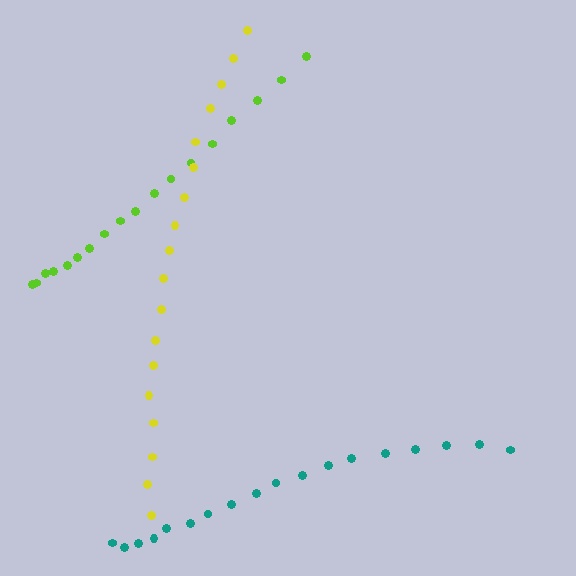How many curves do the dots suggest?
There are 3 distinct paths.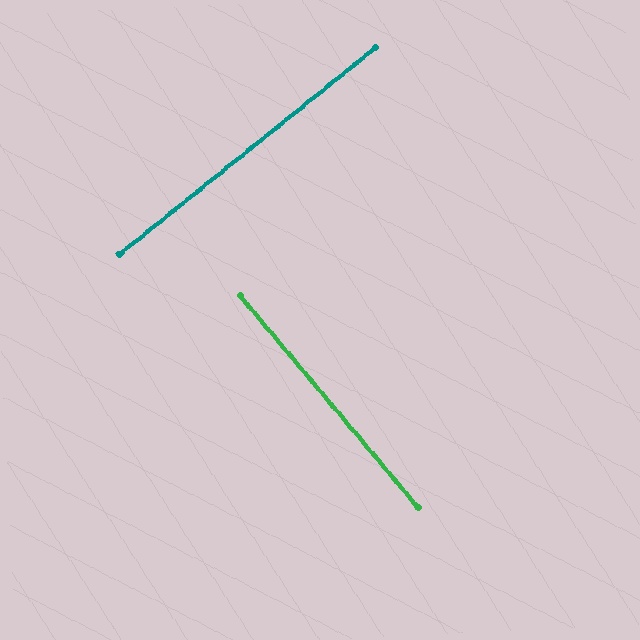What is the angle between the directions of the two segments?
Approximately 89 degrees.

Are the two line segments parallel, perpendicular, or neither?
Perpendicular — they meet at approximately 89°.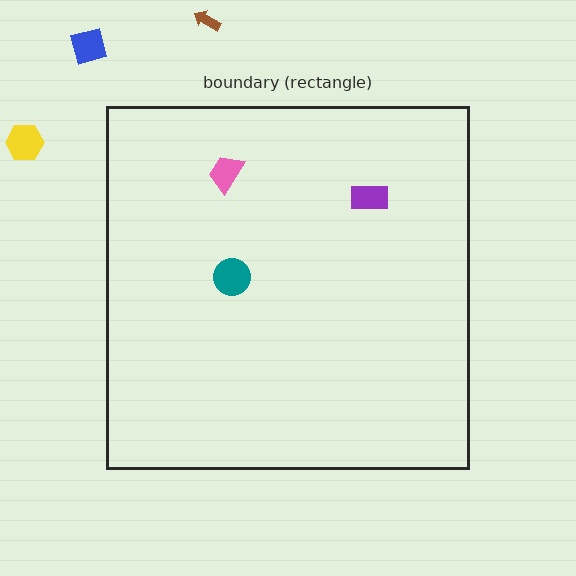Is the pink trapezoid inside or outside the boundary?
Inside.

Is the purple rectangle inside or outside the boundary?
Inside.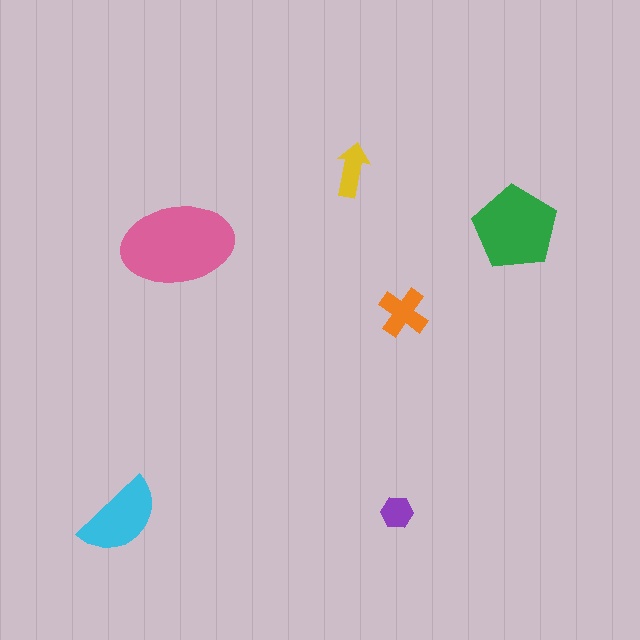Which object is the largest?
The pink ellipse.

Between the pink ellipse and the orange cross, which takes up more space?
The pink ellipse.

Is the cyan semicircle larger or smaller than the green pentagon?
Smaller.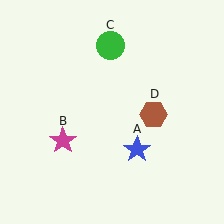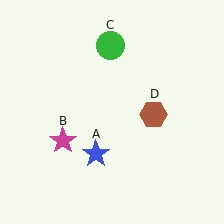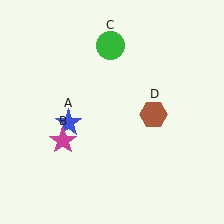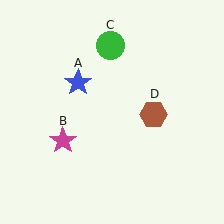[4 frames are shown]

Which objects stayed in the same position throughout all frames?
Magenta star (object B) and green circle (object C) and brown hexagon (object D) remained stationary.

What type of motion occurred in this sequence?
The blue star (object A) rotated clockwise around the center of the scene.